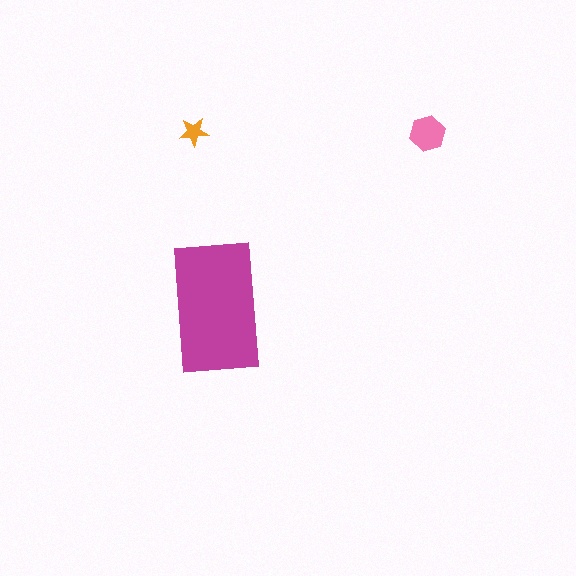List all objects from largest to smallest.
The magenta rectangle, the pink hexagon, the orange star.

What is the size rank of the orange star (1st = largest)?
3rd.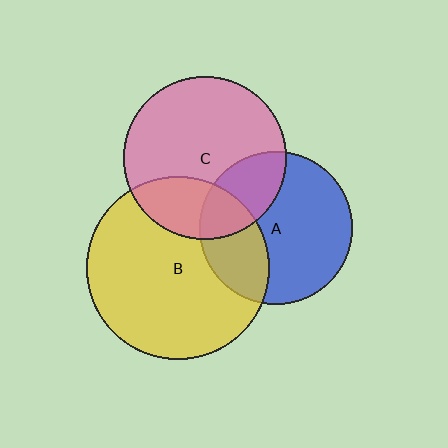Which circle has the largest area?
Circle B (yellow).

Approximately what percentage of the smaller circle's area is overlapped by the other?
Approximately 30%.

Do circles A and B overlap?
Yes.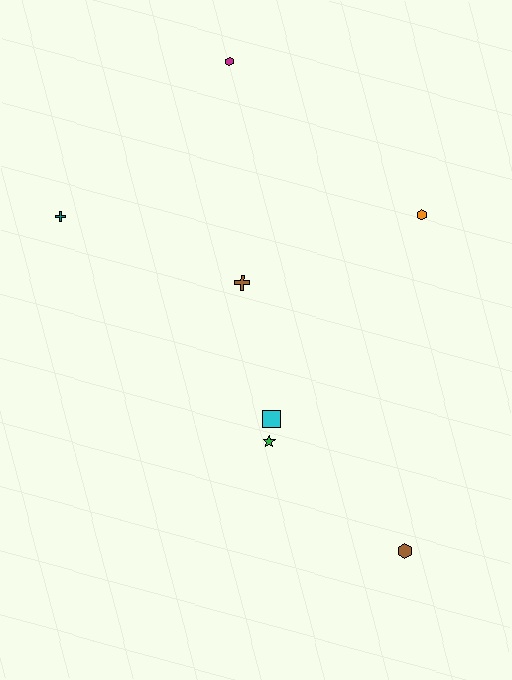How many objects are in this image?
There are 7 objects.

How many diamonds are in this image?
There are no diamonds.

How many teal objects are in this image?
There is 1 teal object.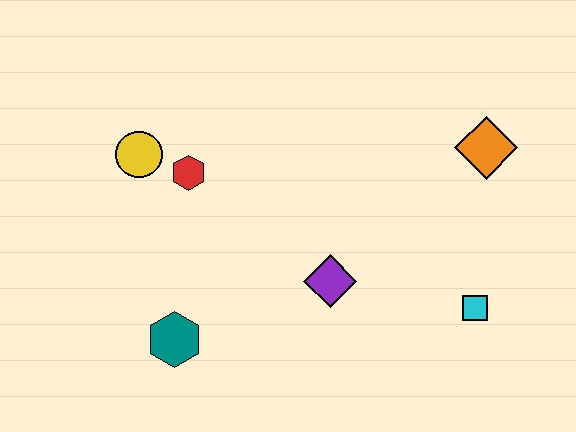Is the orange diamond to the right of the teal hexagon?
Yes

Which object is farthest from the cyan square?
The yellow circle is farthest from the cyan square.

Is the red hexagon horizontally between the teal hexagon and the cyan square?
Yes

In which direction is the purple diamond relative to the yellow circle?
The purple diamond is to the right of the yellow circle.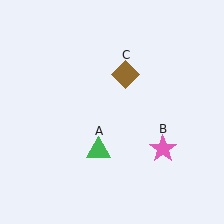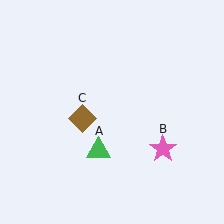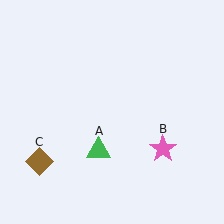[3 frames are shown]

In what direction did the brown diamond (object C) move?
The brown diamond (object C) moved down and to the left.